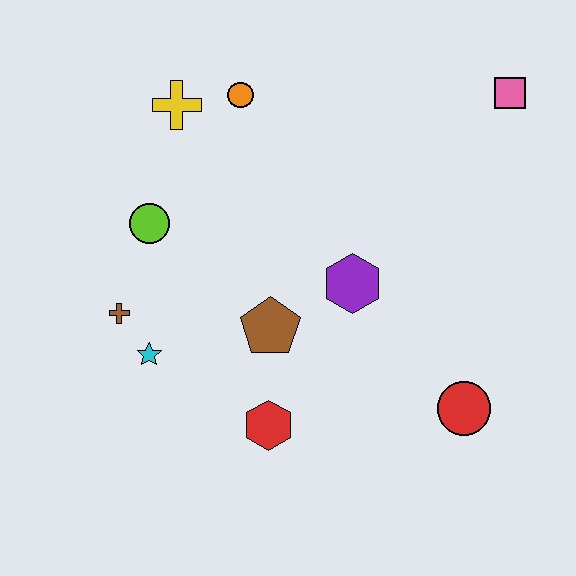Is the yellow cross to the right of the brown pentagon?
No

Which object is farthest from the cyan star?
The pink square is farthest from the cyan star.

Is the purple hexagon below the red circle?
No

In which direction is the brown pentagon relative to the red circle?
The brown pentagon is to the left of the red circle.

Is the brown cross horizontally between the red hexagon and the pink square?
No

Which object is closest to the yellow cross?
The orange circle is closest to the yellow cross.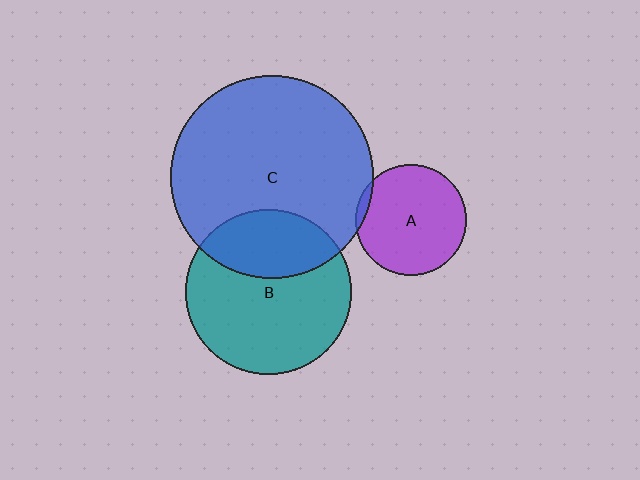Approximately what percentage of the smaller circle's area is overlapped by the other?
Approximately 30%.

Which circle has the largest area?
Circle C (blue).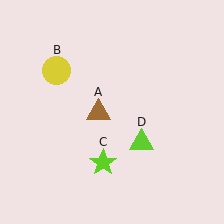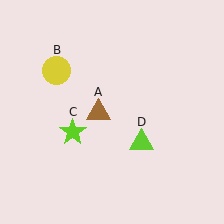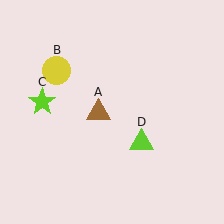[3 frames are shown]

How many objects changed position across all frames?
1 object changed position: lime star (object C).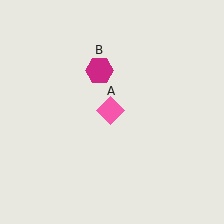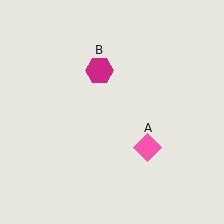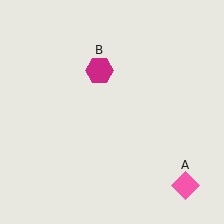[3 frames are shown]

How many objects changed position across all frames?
1 object changed position: pink diamond (object A).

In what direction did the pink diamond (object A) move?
The pink diamond (object A) moved down and to the right.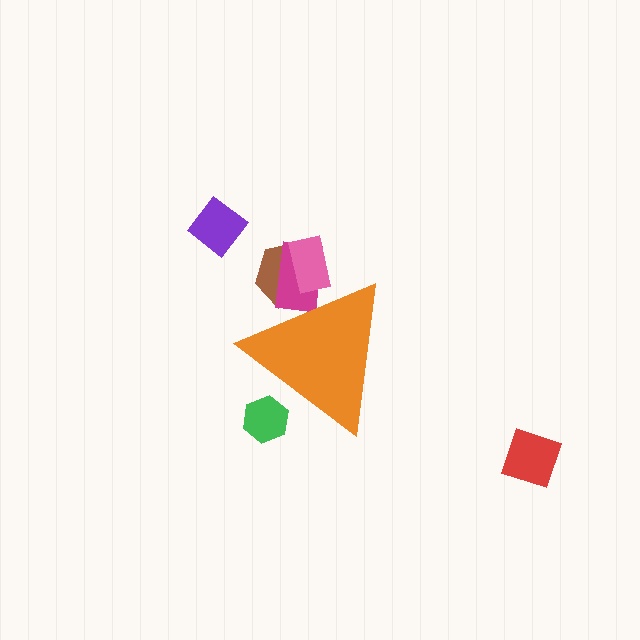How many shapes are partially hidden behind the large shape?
4 shapes are partially hidden.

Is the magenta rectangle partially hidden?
Yes, the magenta rectangle is partially hidden behind the orange triangle.